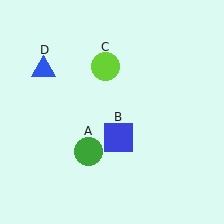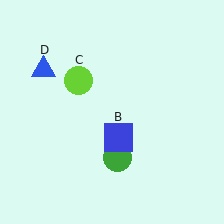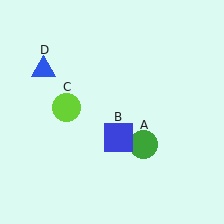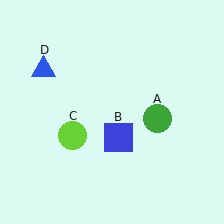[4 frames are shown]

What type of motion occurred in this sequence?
The green circle (object A), lime circle (object C) rotated counterclockwise around the center of the scene.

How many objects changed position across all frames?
2 objects changed position: green circle (object A), lime circle (object C).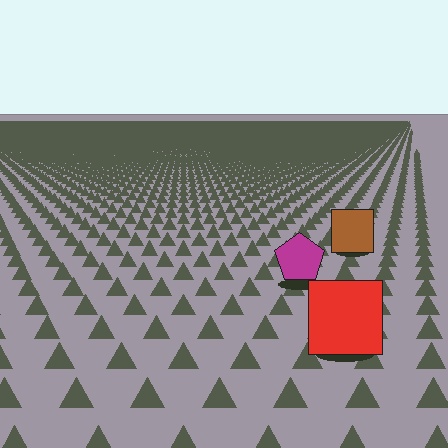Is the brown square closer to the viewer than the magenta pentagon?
No. The magenta pentagon is closer — you can tell from the texture gradient: the ground texture is coarser near it.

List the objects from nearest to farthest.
From nearest to farthest: the red square, the magenta pentagon, the brown square.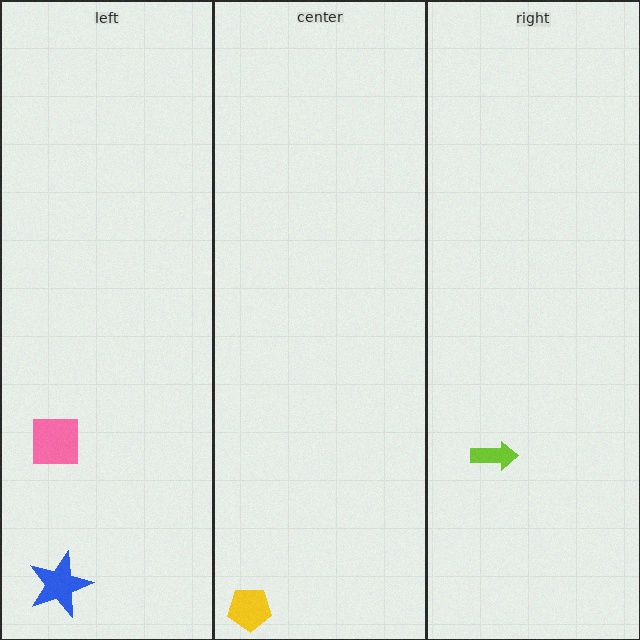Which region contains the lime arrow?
The right region.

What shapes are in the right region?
The lime arrow.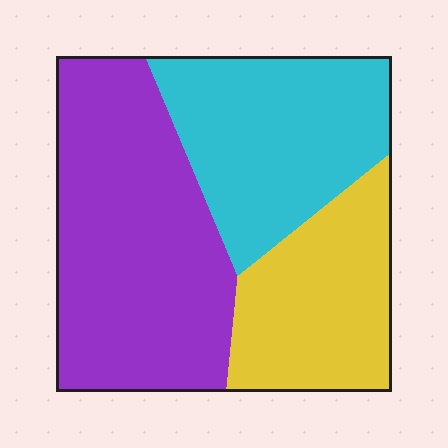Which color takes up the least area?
Yellow, at roughly 25%.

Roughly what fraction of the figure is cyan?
Cyan takes up about one third (1/3) of the figure.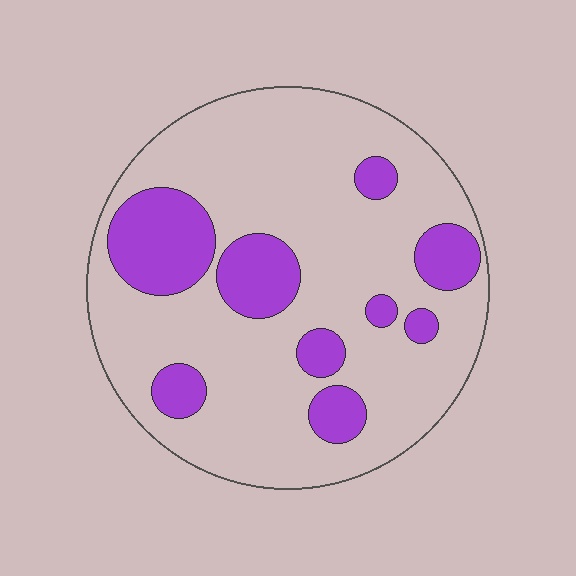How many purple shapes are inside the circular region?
9.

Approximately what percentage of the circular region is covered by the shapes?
Approximately 25%.